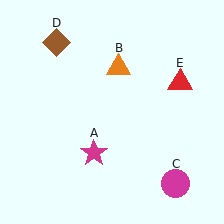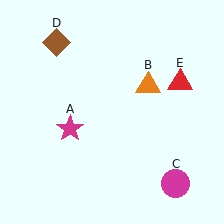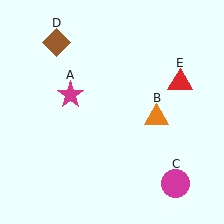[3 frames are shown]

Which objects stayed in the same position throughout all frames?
Magenta circle (object C) and brown diamond (object D) and red triangle (object E) remained stationary.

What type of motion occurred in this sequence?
The magenta star (object A), orange triangle (object B) rotated clockwise around the center of the scene.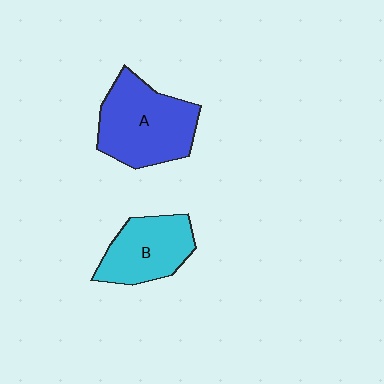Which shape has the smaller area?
Shape B (cyan).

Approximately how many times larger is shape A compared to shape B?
Approximately 1.4 times.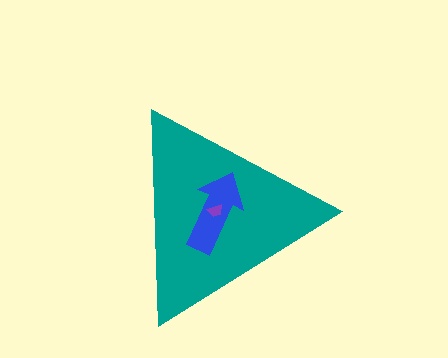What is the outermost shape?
The teal triangle.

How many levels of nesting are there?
3.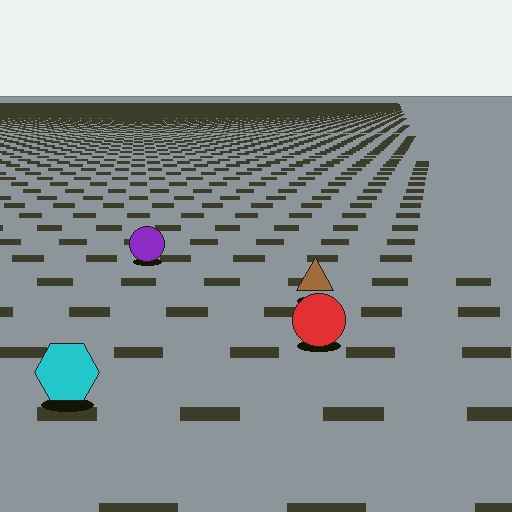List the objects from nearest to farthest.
From nearest to farthest: the cyan hexagon, the red circle, the brown triangle, the purple circle.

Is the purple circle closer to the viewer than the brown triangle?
No. The brown triangle is closer — you can tell from the texture gradient: the ground texture is coarser near it.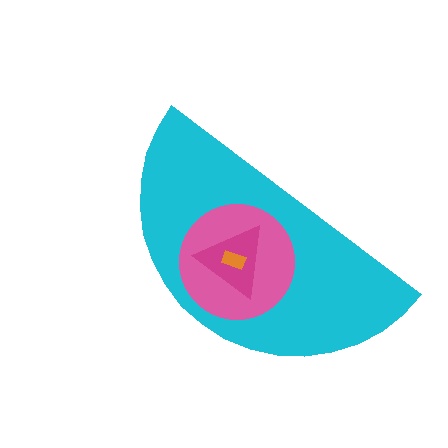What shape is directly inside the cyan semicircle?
The pink circle.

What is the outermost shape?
The cyan semicircle.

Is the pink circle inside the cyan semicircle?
Yes.